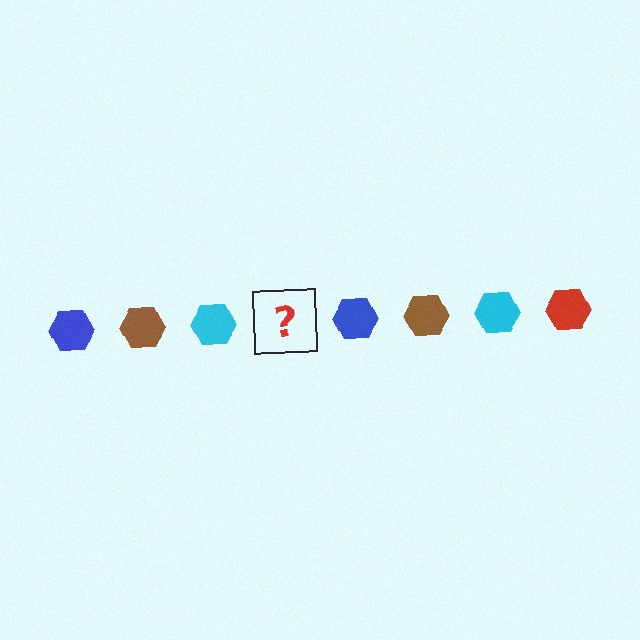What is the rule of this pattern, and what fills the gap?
The rule is that the pattern cycles through blue, brown, cyan, red hexagons. The gap should be filled with a red hexagon.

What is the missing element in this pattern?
The missing element is a red hexagon.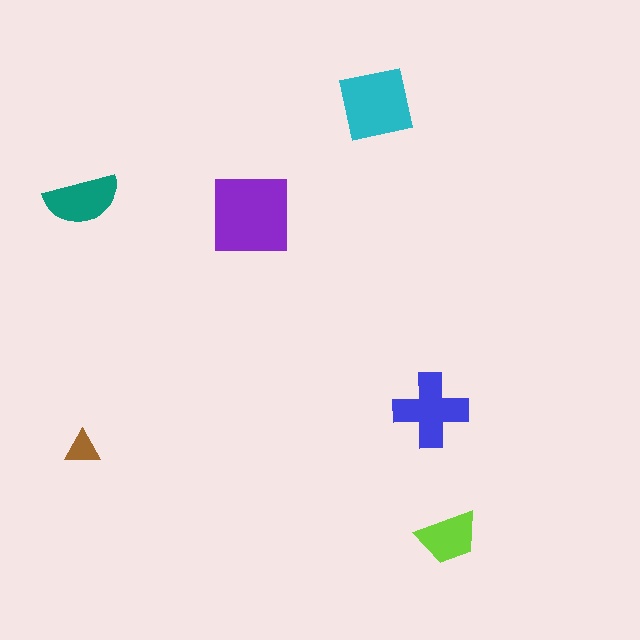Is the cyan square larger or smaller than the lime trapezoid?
Larger.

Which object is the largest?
The purple square.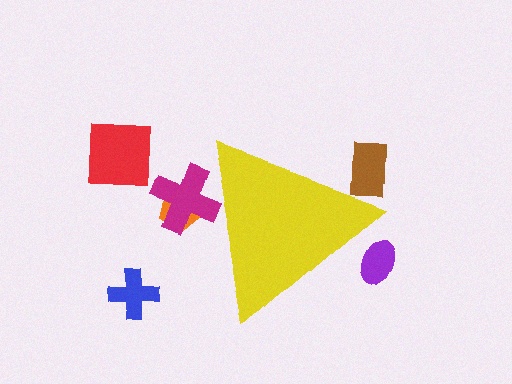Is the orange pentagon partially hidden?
Yes, the orange pentagon is partially hidden behind the yellow triangle.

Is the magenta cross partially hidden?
Yes, the magenta cross is partially hidden behind the yellow triangle.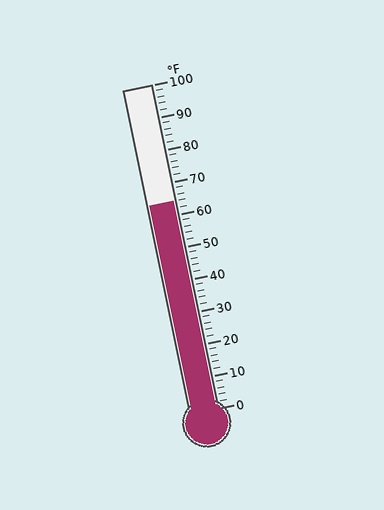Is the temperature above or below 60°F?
The temperature is above 60°F.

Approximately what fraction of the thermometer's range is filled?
The thermometer is filled to approximately 65% of its range.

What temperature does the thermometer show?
The thermometer shows approximately 64°F.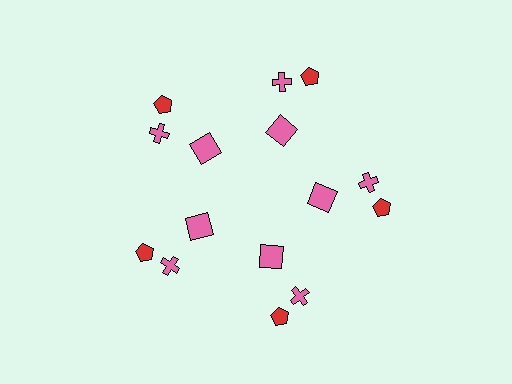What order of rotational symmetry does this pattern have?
This pattern has 5-fold rotational symmetry.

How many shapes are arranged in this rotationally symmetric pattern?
There are 15 shapes, arranged in 5 groups of 3.